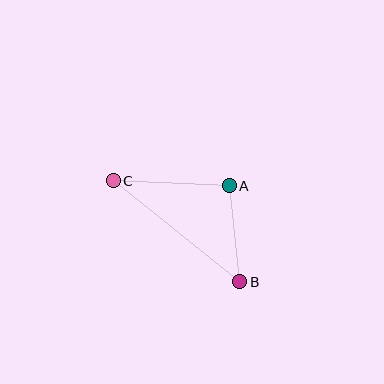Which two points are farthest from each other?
Points B and C are farthest from each other.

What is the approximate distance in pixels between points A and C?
The distance between A and C is approximately 116 pixels.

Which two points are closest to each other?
Points A and B are closest to each other.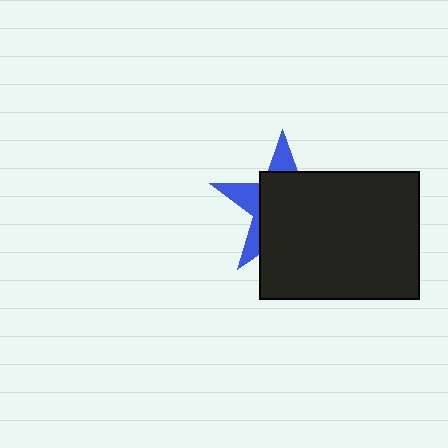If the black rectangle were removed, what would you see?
You would see the complete blue star.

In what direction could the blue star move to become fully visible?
The blue star could move toward the upper-left. That would shift it out from behind the black rectangle entirely.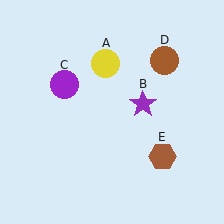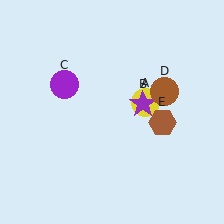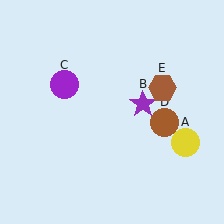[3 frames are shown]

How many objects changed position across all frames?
3 objects changed position: yellow circle (object A), brown circle (object D), brown hexagon (object E).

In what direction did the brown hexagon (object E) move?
The brown hexagon (object E) moved up.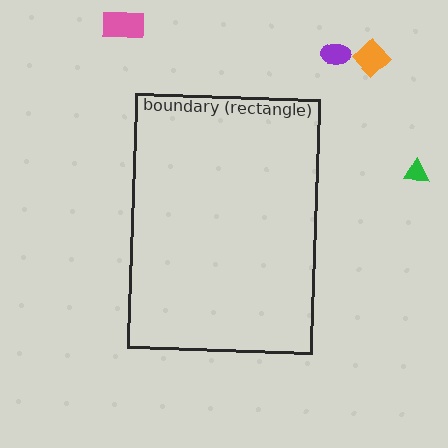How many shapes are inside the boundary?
0 inside, 4 outside.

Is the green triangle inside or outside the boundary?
Outside.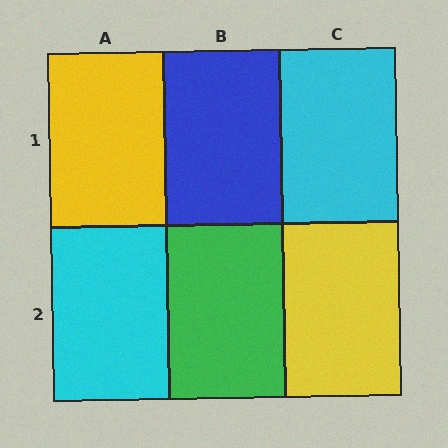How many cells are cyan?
2 cells are cyan.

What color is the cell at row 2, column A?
Cyan.